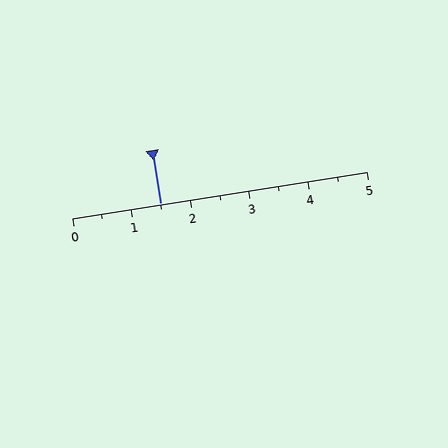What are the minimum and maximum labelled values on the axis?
The axis runs from 0 to 5.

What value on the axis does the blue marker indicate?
The marker indicates approximately 1.5.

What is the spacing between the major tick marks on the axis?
The major ticks are spaced 1 apart.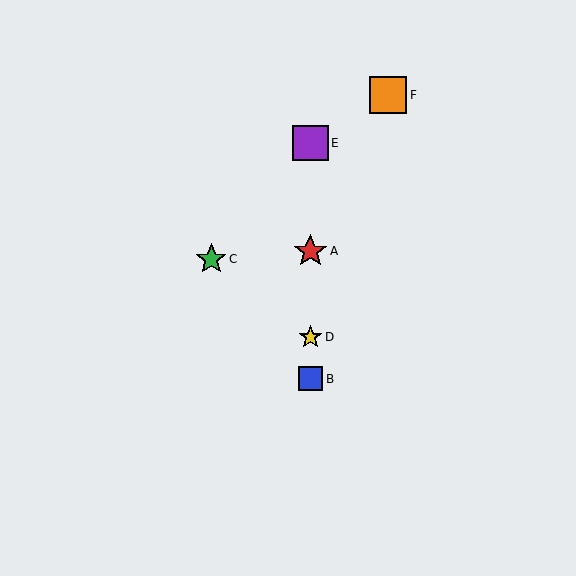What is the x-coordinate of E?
Object E is at x≈310.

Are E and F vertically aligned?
No, E is at x≈310 and F is at x≈388.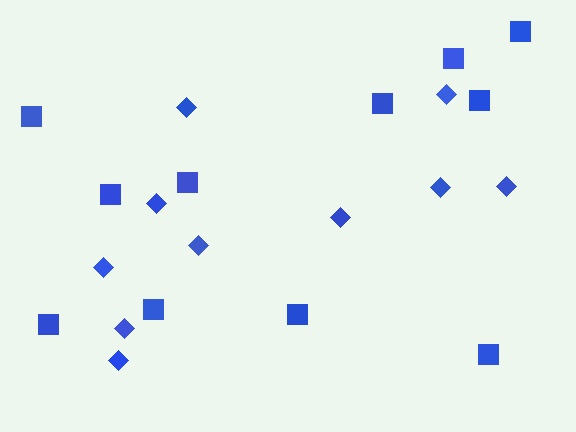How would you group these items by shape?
There are 2 groups: one group of diamonds (10) and one group of squares (11).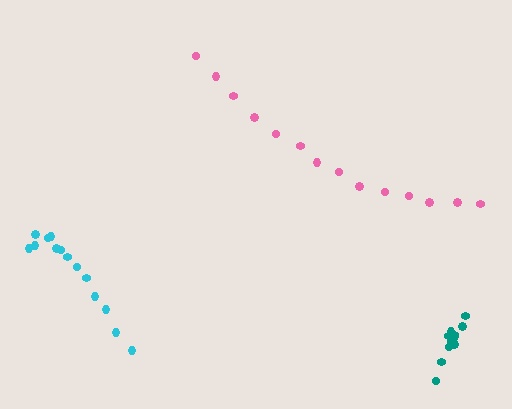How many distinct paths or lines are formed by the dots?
There are 3 distinct paths.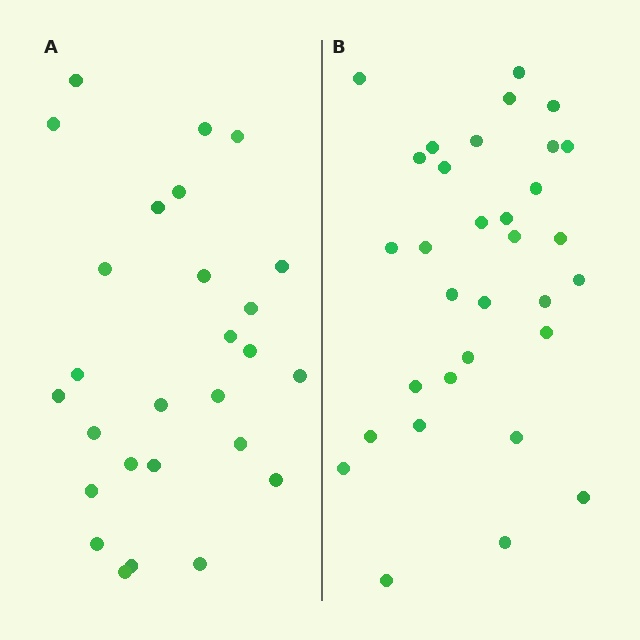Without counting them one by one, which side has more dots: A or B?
Region B (the right region) has more dots.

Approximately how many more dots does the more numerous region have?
Region B has about 5 more dots than region A.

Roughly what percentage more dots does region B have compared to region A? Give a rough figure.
About 20% more.